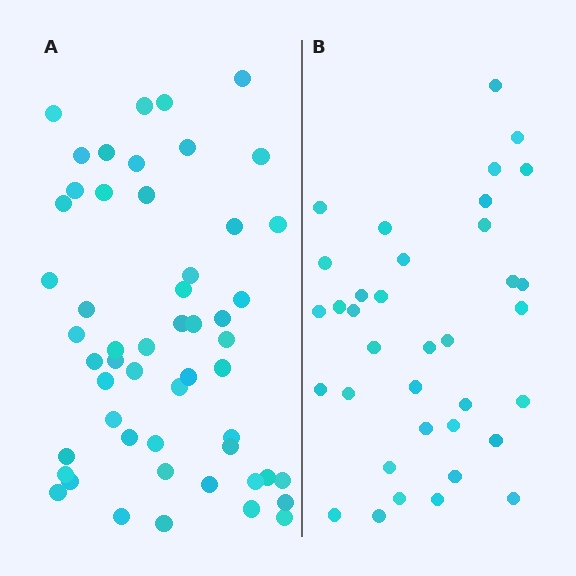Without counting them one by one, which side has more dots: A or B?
Region A (the left region) has more dots.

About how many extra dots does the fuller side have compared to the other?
Region A has approximately 15 more dots than region B.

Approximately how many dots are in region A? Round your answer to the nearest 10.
About 50 dots. (The exact count is 53, which rounds to 50.)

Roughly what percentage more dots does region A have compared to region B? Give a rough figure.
About 45% more.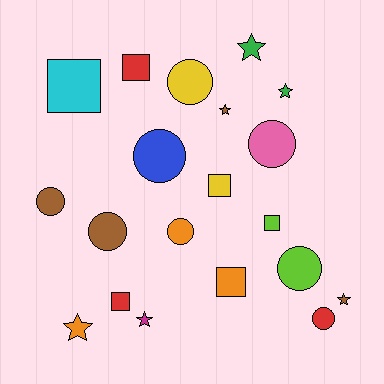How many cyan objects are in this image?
There is 1 cyan object.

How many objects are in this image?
There are 20 objects.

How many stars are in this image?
There are 6 stars.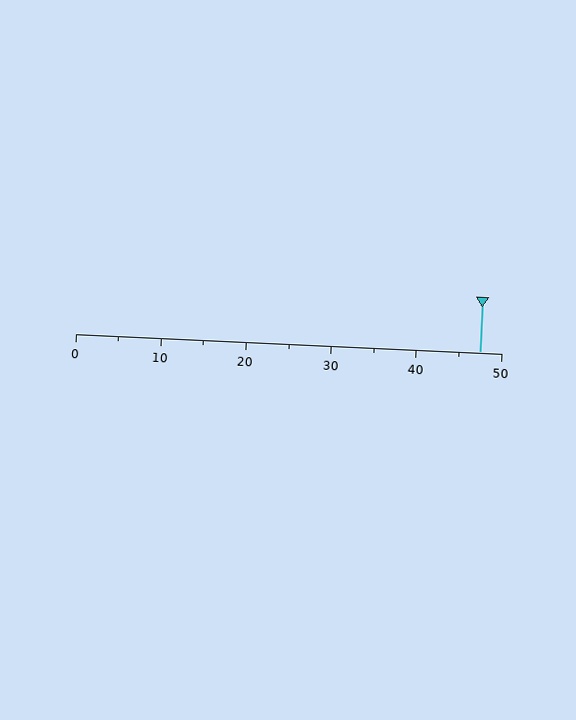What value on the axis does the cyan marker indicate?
The marker indicates approximately 47.5.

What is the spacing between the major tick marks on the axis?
The major ticks are spaced 10 apart.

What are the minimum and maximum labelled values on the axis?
The axis runs from 0 to 50.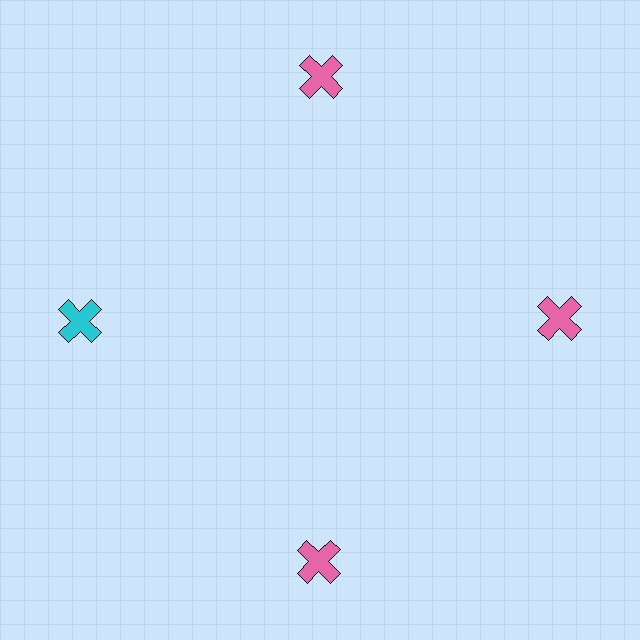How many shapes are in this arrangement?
There are 4 shapes arranged in a ring pattern.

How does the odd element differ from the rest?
It has a different color: cyan instead of pink.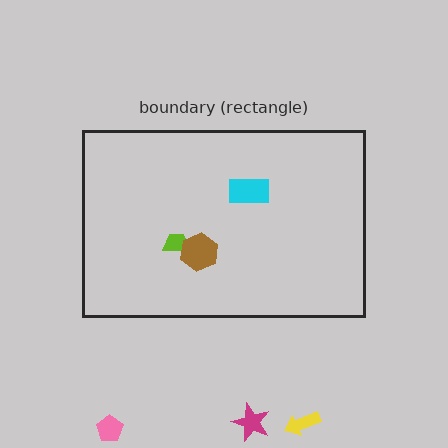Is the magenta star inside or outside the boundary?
Outside.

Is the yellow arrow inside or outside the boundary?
Outside.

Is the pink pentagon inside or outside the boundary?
Outside.